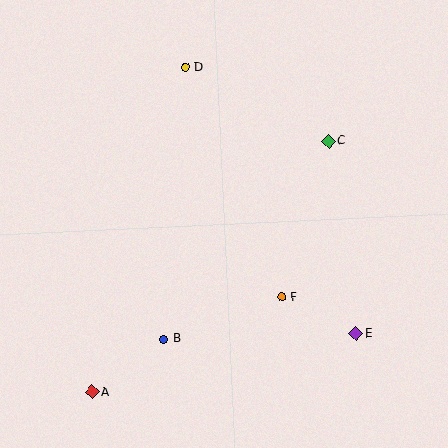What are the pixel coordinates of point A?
Point A is at (92, 392).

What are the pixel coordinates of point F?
Point F is at (282, 297).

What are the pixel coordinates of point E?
Point E is at (356, 334).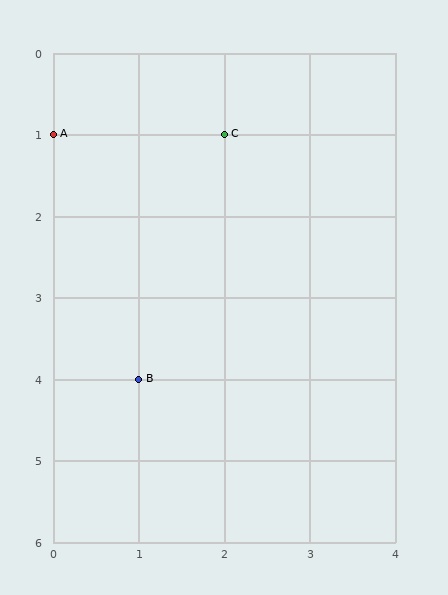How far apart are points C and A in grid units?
Points C and A are 2 columns apart.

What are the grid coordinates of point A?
Point A is at grid coordinates (0, 1).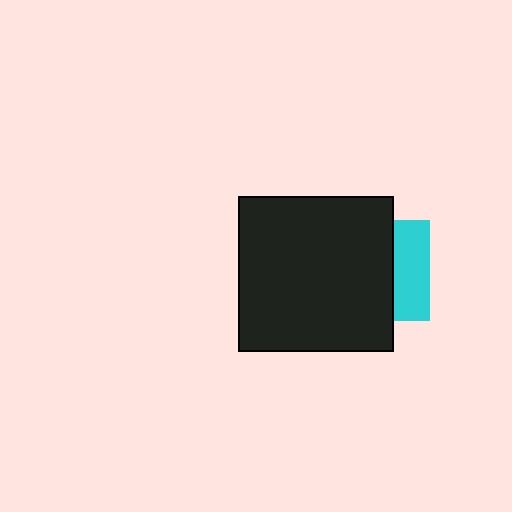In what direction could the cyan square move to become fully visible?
The cyan square could move right. That would shift it out from behind the black square entirely.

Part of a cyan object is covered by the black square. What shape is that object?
It is a square.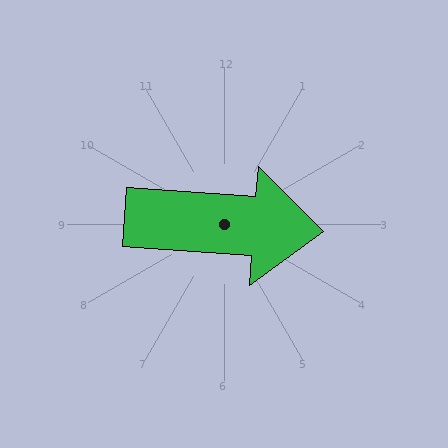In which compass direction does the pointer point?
East.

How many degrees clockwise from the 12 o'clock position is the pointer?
Approximately 94 degrees.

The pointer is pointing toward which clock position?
Roughly 3 o'clock.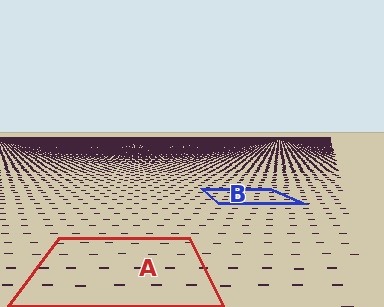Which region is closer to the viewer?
Region A is closer. The texture elements there are larger and more spread out.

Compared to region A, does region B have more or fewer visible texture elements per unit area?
Region B has more texture elements per unit area — they are packed more densely because it is farther away.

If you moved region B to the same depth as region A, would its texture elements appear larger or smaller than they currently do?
They would appear larger. At a closer depth, the same texture elements are projected at a bigger on-screen size.